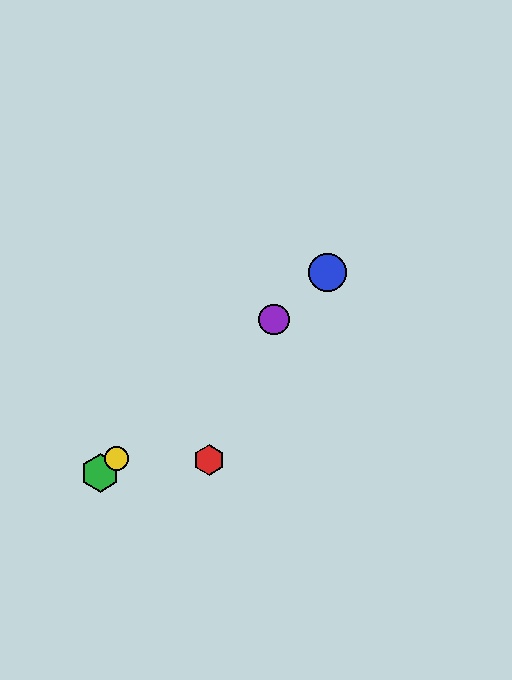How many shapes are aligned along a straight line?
4 shapes (the blue circle, the green hexagon, the yellow circle, the purple circle) are aligned along a straight line.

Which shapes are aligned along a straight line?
The blue circle, the green hexagon, the yellow circle, the purple circle are aligned along a straight line.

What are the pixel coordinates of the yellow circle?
The yellow circle is at (116, 458).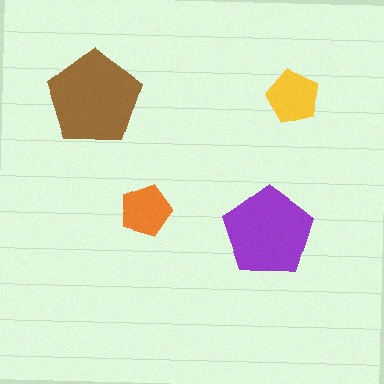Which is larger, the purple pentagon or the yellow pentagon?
The purple one.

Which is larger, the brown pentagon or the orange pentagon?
The brown one.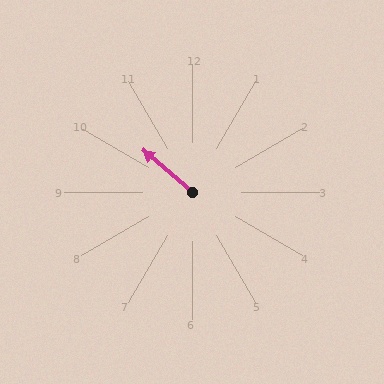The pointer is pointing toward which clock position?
Roughly 10 o'clock.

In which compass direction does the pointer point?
Northwest.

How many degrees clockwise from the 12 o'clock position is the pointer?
Approximately 311 degrees.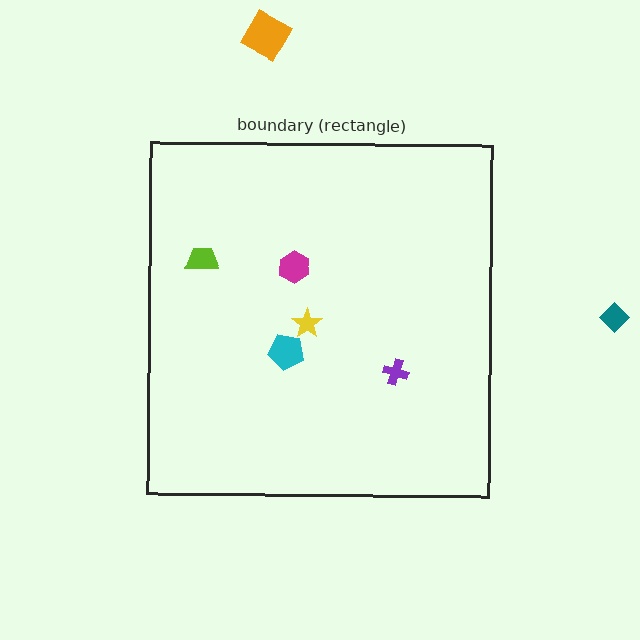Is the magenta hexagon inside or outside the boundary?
Inside.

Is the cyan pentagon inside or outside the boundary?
Inside.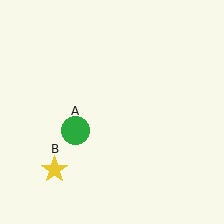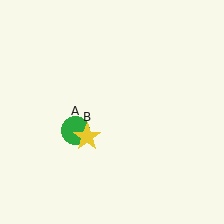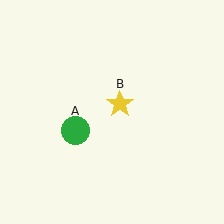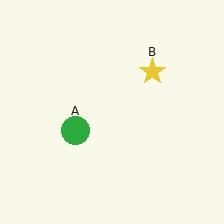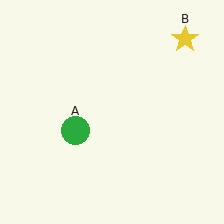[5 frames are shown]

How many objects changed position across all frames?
1 object changed position: yellow star (object B).